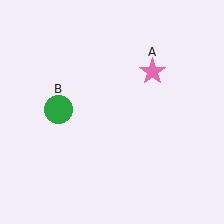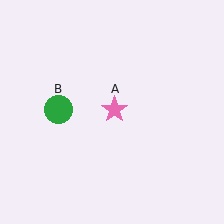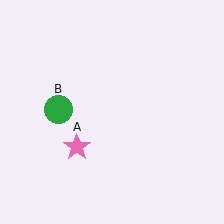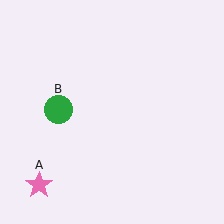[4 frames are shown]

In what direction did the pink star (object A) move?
The pink star (object A) moved down and to the left.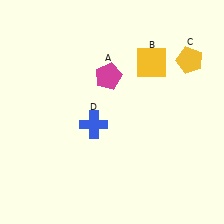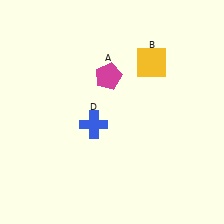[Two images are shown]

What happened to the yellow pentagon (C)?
The yellow pentagon (C) was removed in Image 2. It was in the top-right area of Image 1.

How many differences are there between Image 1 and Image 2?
There is 1 difference between the two images.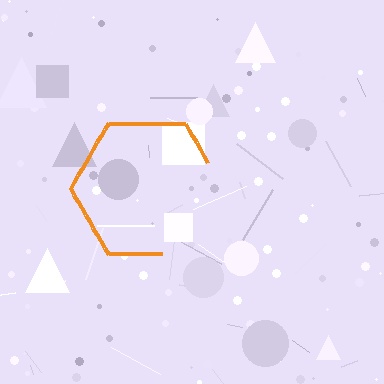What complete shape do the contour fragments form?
The contour fragments form a hexagon.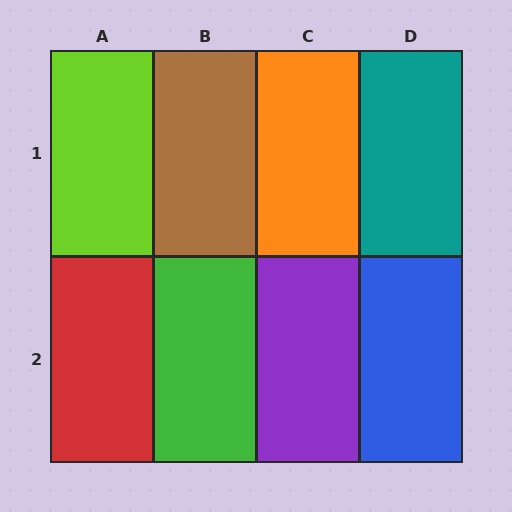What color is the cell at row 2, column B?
Green.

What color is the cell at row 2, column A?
Red.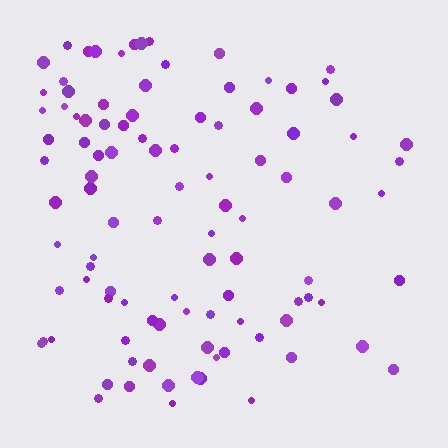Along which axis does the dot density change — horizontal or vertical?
Horizontal.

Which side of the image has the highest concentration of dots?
The left.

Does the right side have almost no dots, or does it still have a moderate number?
Still a moderate number, just noticeably fewer than the left.